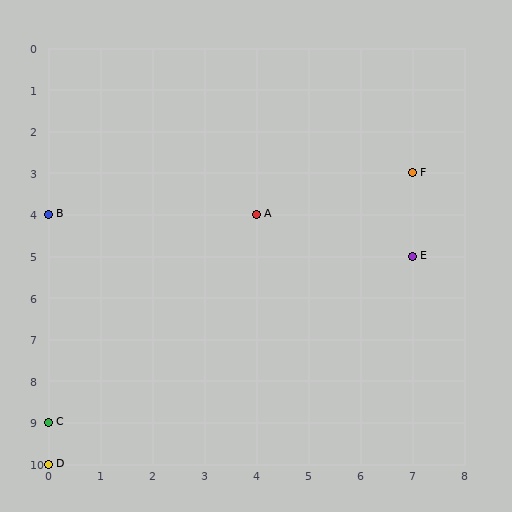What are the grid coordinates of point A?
Point A is at grid coordinates (4, 4).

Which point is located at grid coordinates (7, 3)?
Point F is at (7, 3).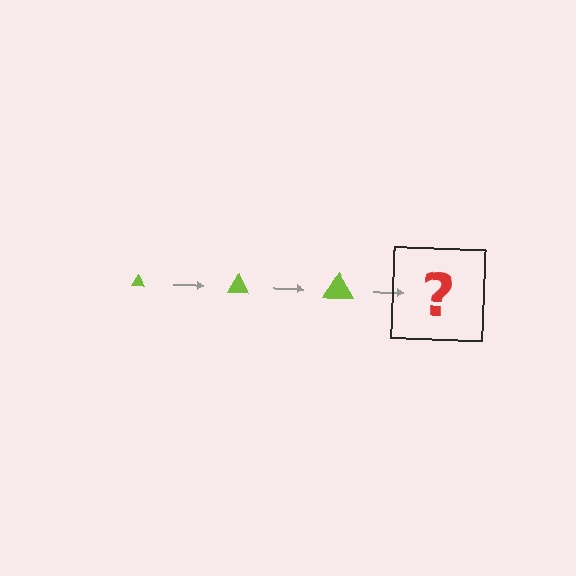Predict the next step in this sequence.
The next step is a lime triangle, larger than the previous one.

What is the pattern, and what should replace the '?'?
The pattern is that the triangle gets progressively larger each step. The '?' should be a lime triangle, larger than the previous one.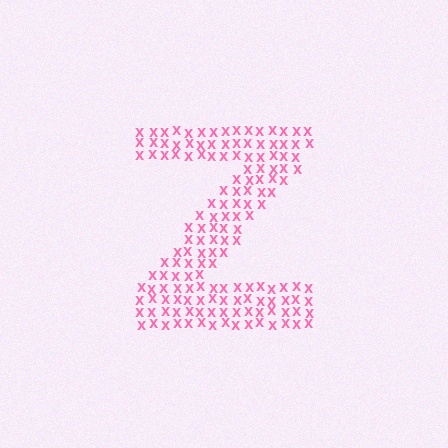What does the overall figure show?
The overall figure shows the letter Z.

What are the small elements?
The small elements are letter X's.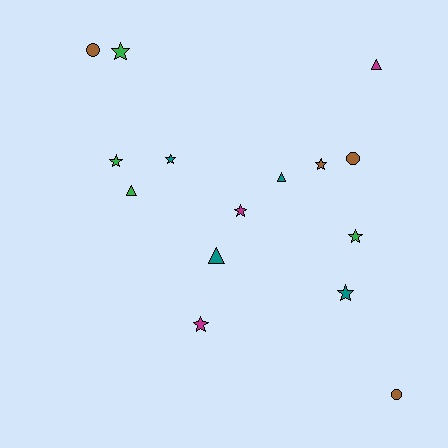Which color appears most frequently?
Green, with 4 objects.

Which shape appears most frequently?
Star, with 8 objects.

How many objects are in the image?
There are 15 objects.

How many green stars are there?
There are 3 green stars.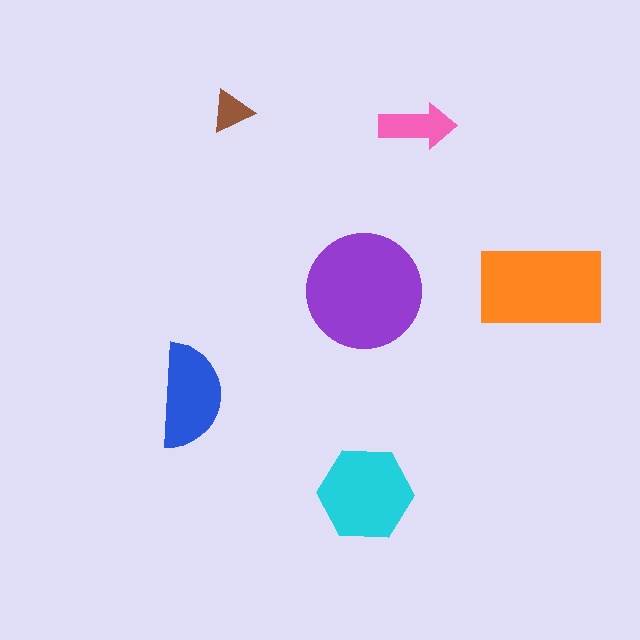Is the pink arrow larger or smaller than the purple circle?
Smaller.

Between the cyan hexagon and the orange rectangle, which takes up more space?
The orange rectangle.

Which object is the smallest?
The brown triangle.